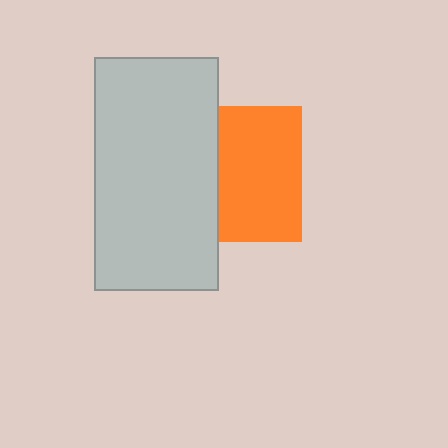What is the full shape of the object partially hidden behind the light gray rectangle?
The partially hidden object is an orange square.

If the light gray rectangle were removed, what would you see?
You would see the complete orange square.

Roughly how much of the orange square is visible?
About half of it is visible (roughly 60%).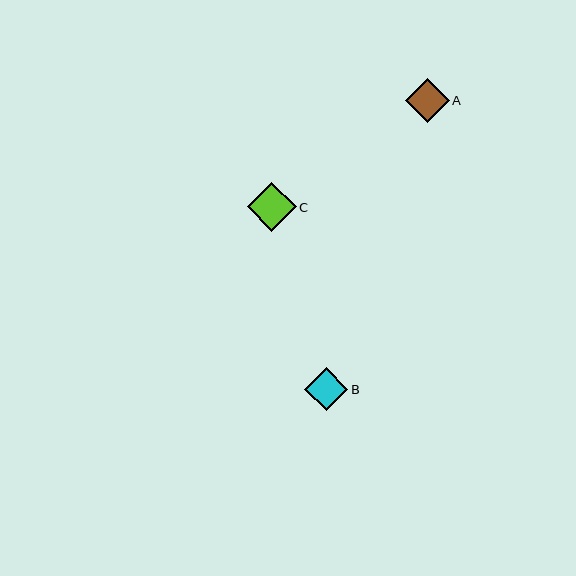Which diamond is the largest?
Diamond C is the largest with a size of approximately 49 pixels.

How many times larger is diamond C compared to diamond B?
Diamond C is approximately 1.1 times the size of diamond B.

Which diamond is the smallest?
Diamond B is the smallest with a size of approximately 43 pixels.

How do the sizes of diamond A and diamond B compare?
Diamond A and diamond B are approximately the same size.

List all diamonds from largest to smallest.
From largest to smallest: C, A, B.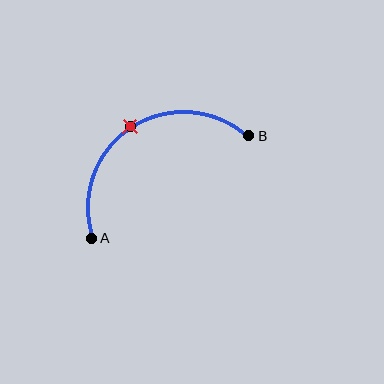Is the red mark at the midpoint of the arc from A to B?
Yes. The red mark lies on the arc at equal arc-length from both A and B — it is the arc midpoint.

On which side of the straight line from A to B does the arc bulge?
The arc bulges above the straight line connecting A and B.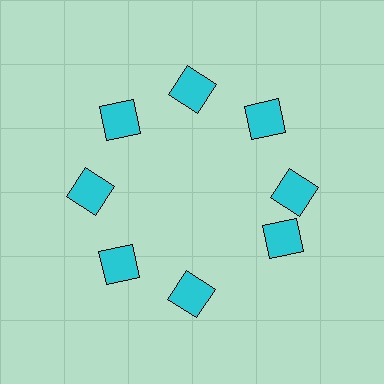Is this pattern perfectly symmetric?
No. The 8 cyan squares are arranged in a ring, but one element near the 4 o'clock position is rotated out of alignment along the ring, breaking the 8-fold rotational symmetry.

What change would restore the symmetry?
The symmetry would be restored by rotating it back into even spacing with its neighbors so that all 8 squares sit at equal angles and equal distance from the center.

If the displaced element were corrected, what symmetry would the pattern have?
It would have 8-fold rotational symmetry — the pattern would map onto itself every 45 degrees.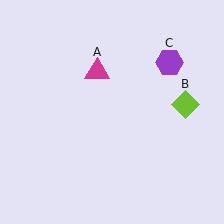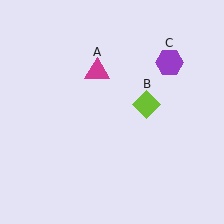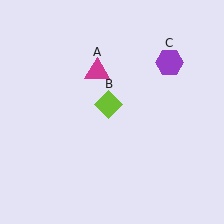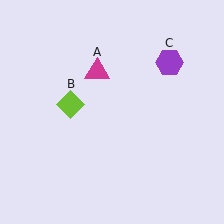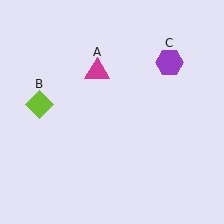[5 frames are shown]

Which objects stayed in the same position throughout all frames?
Magenta triangle (object A) and purple hexagon (object C) remained stationary.